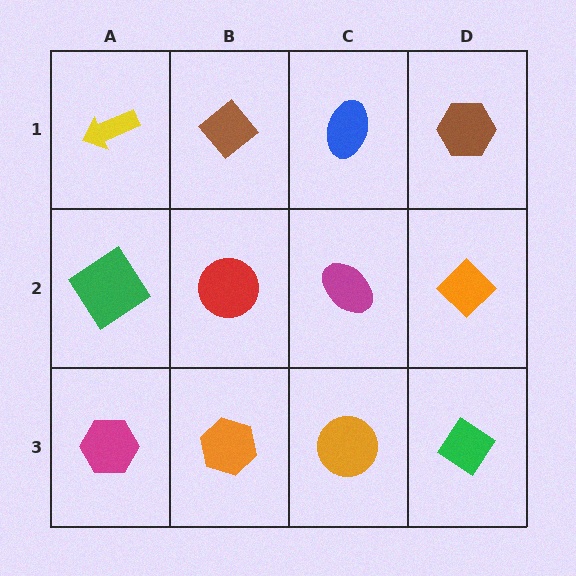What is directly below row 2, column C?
An orange circle.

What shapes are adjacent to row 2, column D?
A brown hexagon (row 1, column D), a green diamond (row 3, column D), a magenta ellipse (row 2, column C).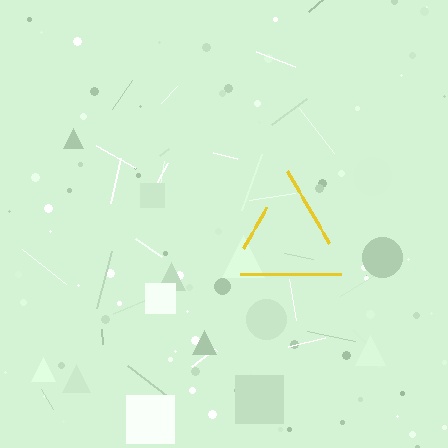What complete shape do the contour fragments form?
The contour fragments form a triangle.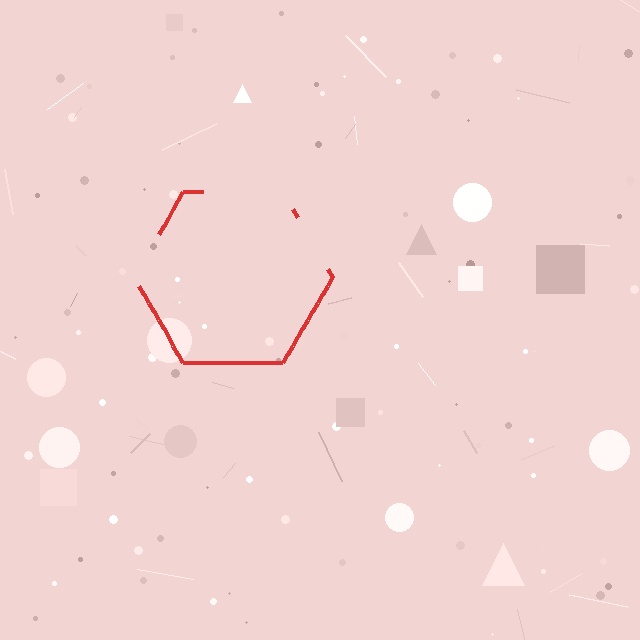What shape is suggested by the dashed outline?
The dashed outline suggests a hexagon.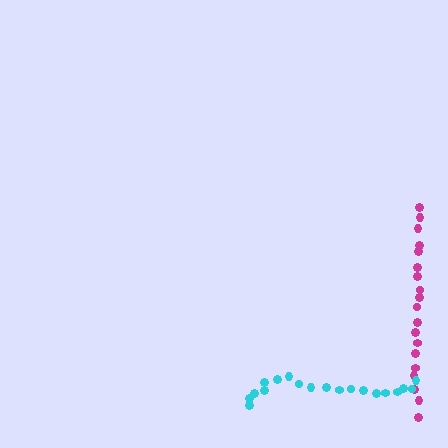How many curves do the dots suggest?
There are 2 distinct paths.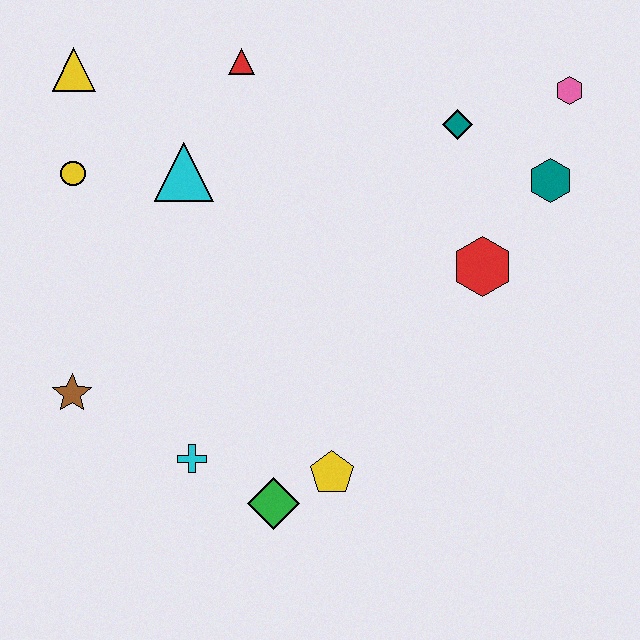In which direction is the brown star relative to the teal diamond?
The brown star is to the left of the teal diamond.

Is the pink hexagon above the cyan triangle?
Yes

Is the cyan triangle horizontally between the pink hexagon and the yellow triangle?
Yes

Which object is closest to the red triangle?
The cyan triangle is closest to the red triangle.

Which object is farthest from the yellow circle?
The pink hexagon is farthest from the yellow circle.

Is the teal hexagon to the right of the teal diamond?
Yes